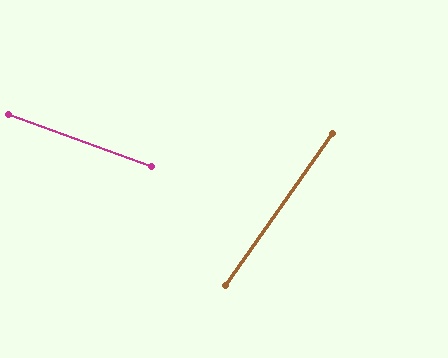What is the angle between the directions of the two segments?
Approximately 75 degrees.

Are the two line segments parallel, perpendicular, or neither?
Neither parallel nor perpendicular — they differ by about 75°.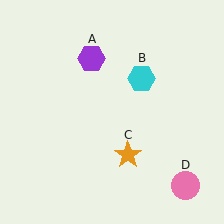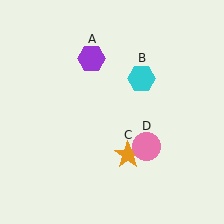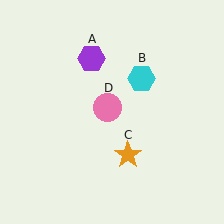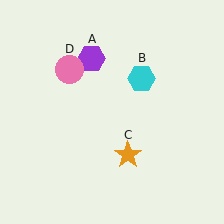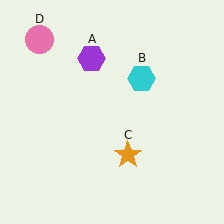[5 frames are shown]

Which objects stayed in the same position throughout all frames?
Purple hexagon (object A) and cyan hexagon (object B) and orange star (object C) remained stationary.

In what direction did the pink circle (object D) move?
The pink circle (object D) moved up and to the left.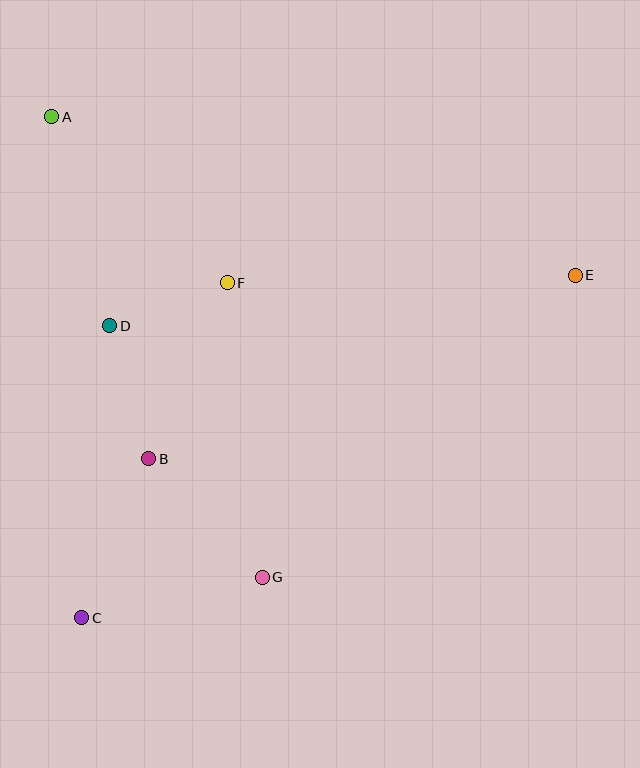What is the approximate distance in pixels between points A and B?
The distance between A and B is approximately 356 pixels.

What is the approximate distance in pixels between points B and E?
The distance between B and E is approximately 464 pixels.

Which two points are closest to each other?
Points D and F are closest to each other.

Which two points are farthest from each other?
Points C and E are farthest from each other.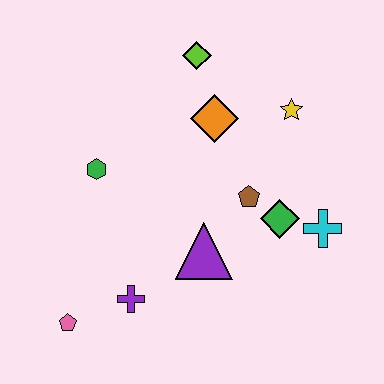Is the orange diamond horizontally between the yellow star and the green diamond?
No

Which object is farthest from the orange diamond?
The pink pentagon is farthest from the orange diamond.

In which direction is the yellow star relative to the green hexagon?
The yellow star is to the right of the green hexagon.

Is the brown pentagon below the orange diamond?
Yes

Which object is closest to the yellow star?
The orange diamond is closest to the yellow star.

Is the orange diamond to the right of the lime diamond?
Yes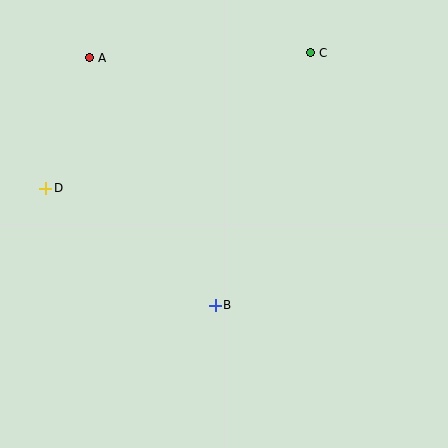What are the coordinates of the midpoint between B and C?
The midpoint between B and C is at (263, 179).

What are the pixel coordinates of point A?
Point A is at (90, 58).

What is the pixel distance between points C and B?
The distance between C and B is 270 pixels.